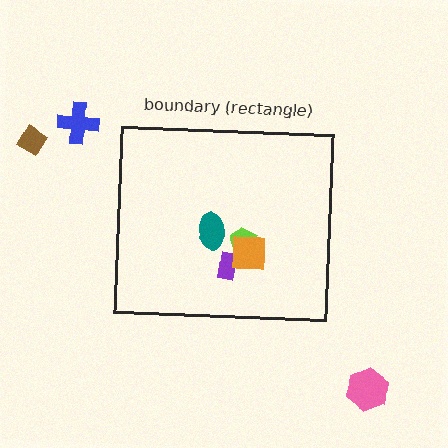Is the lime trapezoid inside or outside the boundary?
Inside.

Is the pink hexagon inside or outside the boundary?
Outside.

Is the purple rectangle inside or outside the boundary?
Inside.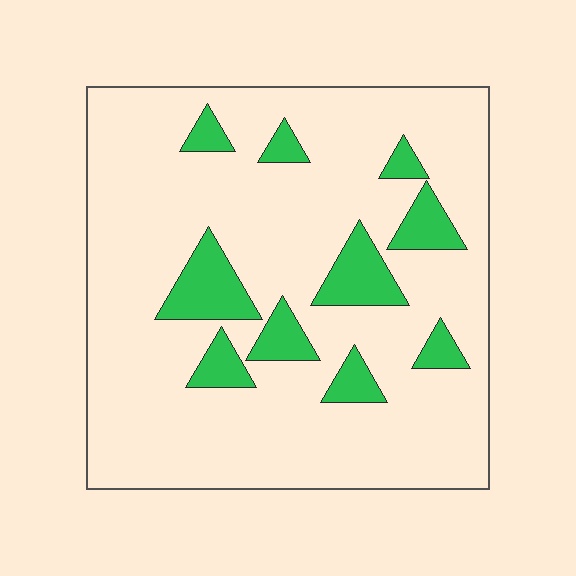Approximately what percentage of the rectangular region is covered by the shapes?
Approximately 15%.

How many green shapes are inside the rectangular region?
10.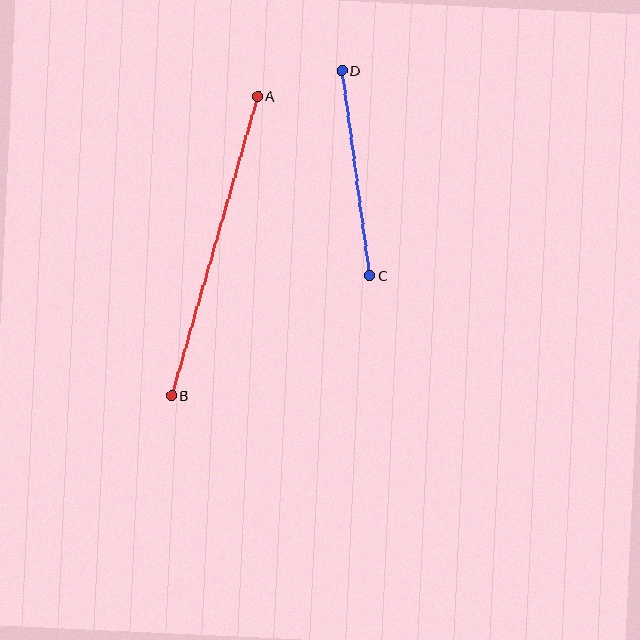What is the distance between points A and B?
The distance is approximately 311 pixels.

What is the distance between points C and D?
The distance is approximately 207 pixels.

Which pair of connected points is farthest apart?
Points A and B are farthest apart.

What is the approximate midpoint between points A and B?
The midpoint is at approximately (215, 246) pixels.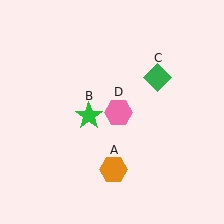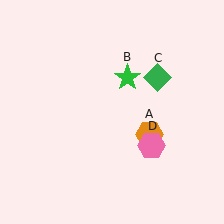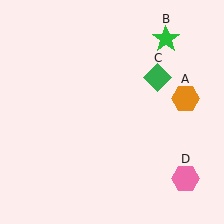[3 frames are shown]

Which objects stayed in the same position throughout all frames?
Green diamond (object C) remained stationary.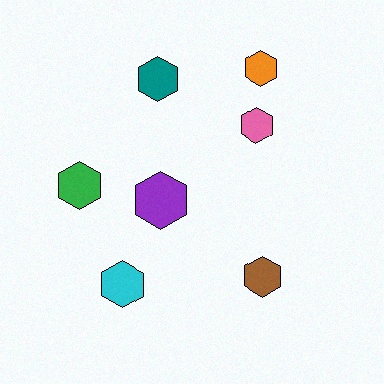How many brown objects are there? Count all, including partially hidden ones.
There is 1 brown object.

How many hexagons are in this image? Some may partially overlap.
There are 7 hexagons.